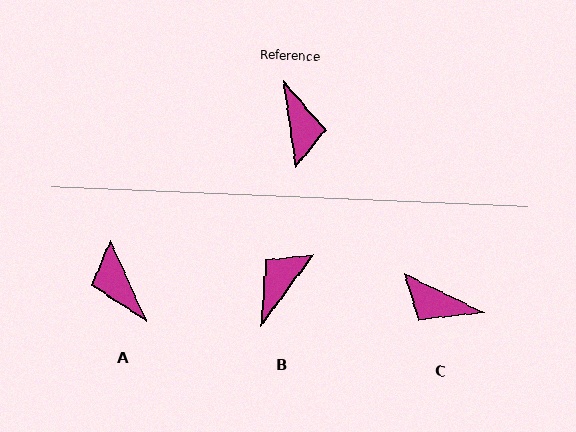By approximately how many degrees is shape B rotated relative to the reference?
Approximately 136 degrees counter-clockwise.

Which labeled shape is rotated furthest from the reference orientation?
A, about 164 degrees away.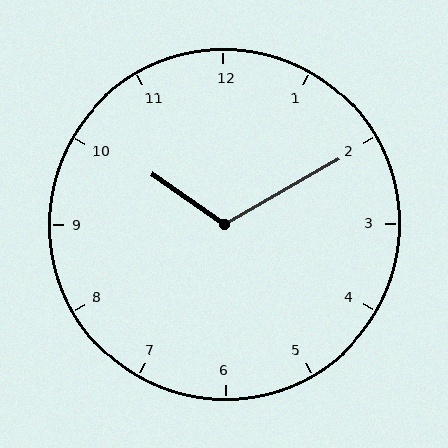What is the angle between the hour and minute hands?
Approximately 115 degrees.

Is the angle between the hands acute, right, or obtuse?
It is obtuse.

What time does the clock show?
10:10.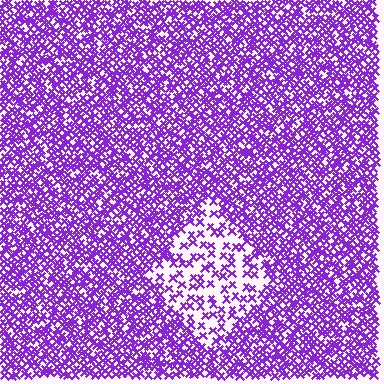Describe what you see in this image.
The image contains small purple elements arranged at two different densities. A diamond-shaped region is visible where the elements are less densely packed than the surrounding area.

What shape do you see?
I see a diamond.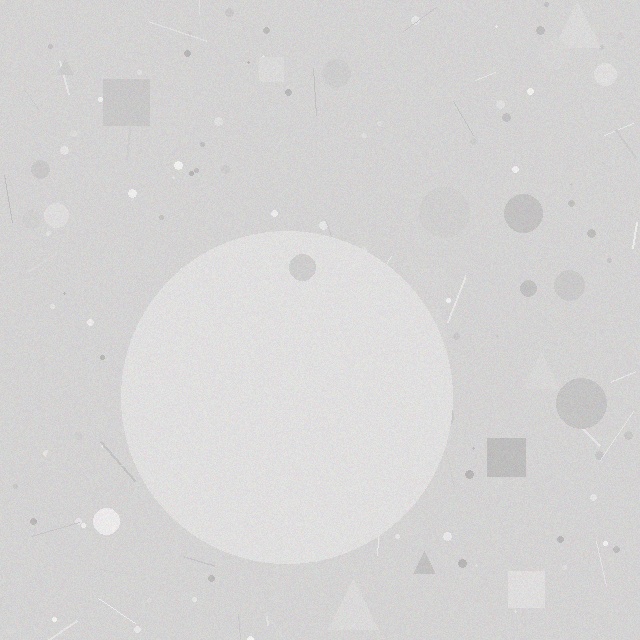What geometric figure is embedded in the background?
A circle is embedded in the background.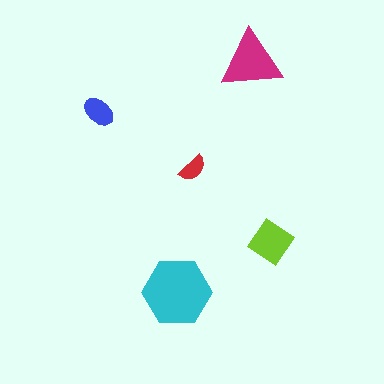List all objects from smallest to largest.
The red semicircle, the blue ellipse, the lime diamond, the magenta triangle, the cyan hexagon.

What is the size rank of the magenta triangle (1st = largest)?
2nd.